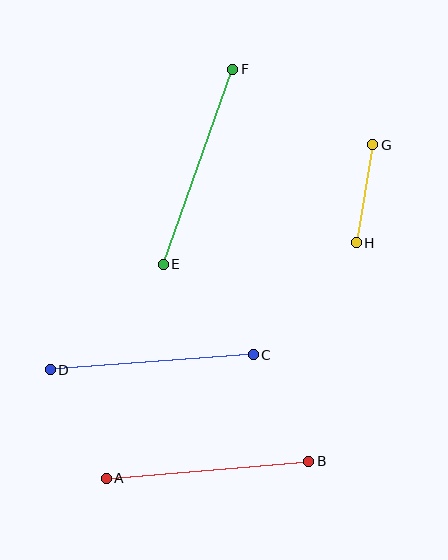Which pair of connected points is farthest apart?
Points E and F are farthest apart.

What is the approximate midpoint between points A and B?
The midpoint is at approximately (207, 470) pixels.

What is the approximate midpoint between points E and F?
The midpoint is at approximately (198, 167) pixels.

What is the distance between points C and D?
The distance is approximately 203 pixels.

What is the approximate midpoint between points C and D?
The midpoint is at approximately (152, 362) pixels.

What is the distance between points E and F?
The distance is approximately 207 pixels.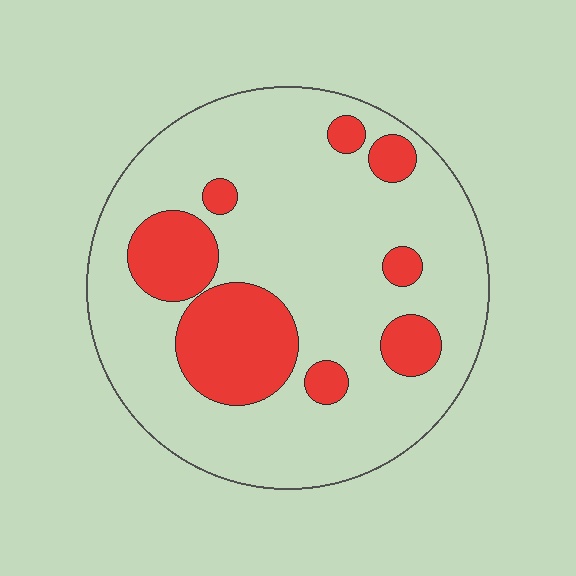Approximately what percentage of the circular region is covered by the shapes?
Approximately 20%.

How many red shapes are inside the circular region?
8.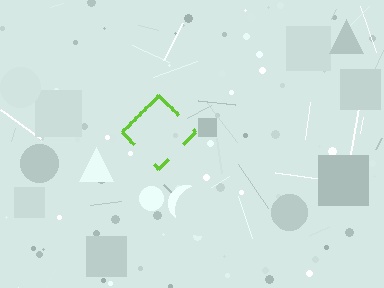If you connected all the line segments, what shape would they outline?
They would outline a diamond.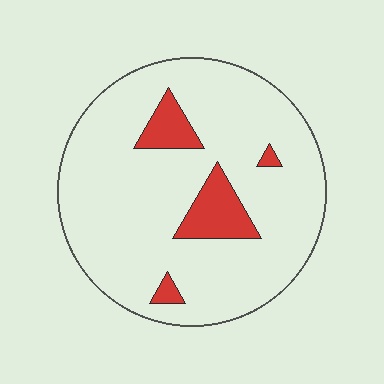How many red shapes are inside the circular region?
4.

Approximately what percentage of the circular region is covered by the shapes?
Approximately 10%.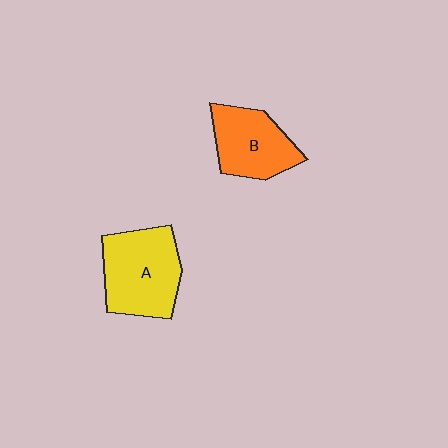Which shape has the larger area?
Shape A (yellow).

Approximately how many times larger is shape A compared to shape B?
Approximately 1.3 times.